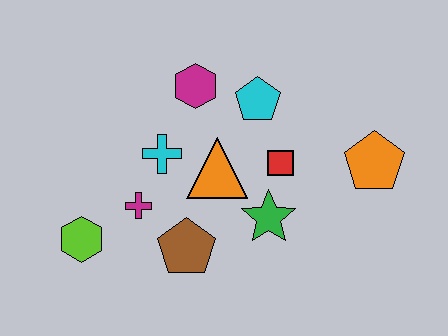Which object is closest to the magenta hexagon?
The cyan pentagon is closest to the magenta hexagon.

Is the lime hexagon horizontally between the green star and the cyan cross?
No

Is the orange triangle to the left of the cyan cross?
No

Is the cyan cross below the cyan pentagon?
Yes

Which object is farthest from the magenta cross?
The orange pentagon is farthest from the magenta cross.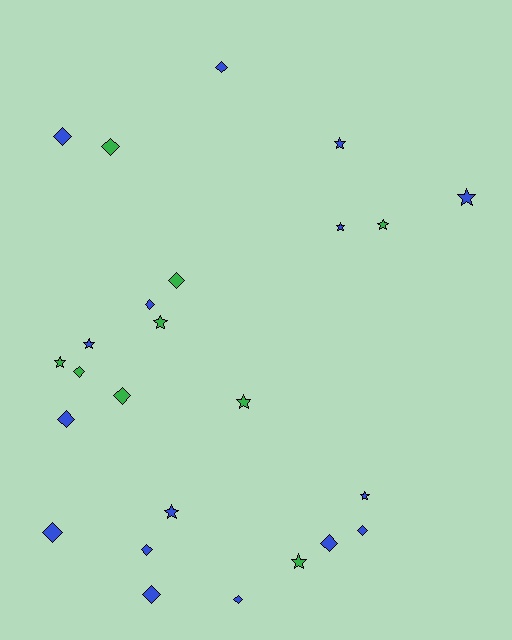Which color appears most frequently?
Blue, with 16 objects.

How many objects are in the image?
There are 25 objects.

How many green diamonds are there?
There are 4 green diamonds.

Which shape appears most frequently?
Diamond, with 14 objects.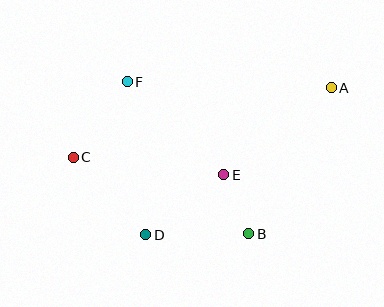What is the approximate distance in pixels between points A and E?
The distance between A and E is approximately 138 pixels.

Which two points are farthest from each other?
Points A and C are farthest from each other.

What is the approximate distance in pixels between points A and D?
The distance between A and D is approximately 237 pixels.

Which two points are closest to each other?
Points B and E are closest to each other.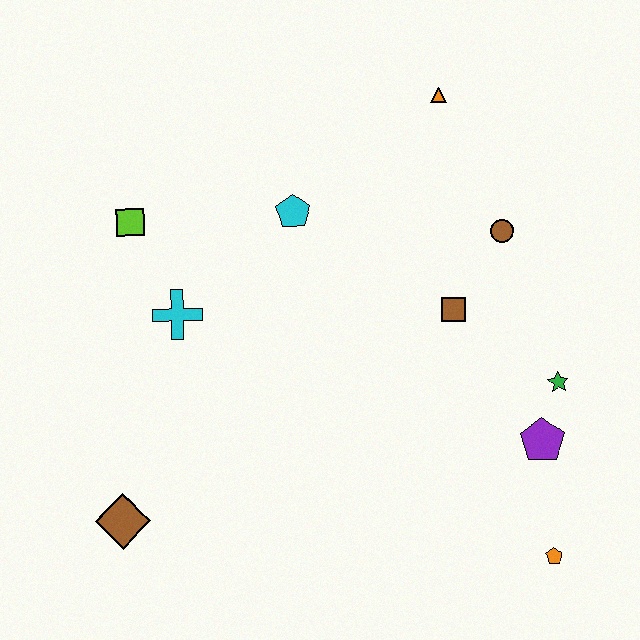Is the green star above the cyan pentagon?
No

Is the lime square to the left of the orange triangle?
Yes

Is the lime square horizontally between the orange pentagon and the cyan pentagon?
No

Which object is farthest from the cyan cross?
The orange pentagon is farthest from the cyan cross.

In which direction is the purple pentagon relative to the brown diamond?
The purple pentagon is to the right of the brown diamond.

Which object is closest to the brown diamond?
The cyan cross is closest to the brown diamond.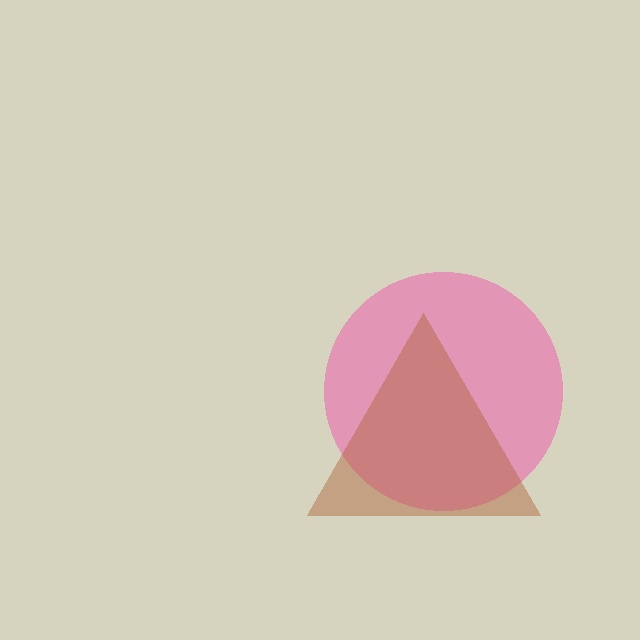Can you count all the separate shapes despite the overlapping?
Yes, there are 2 separate shapes.